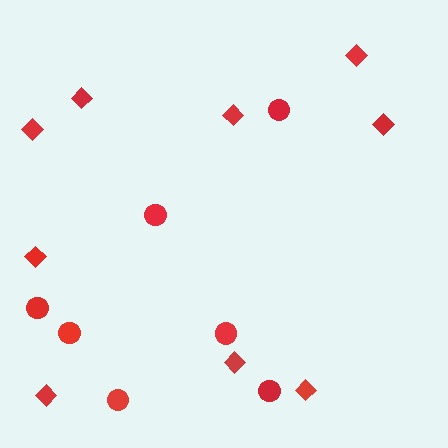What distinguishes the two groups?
There are 2 groups: one group of diamonds (9) and one group of circles (7).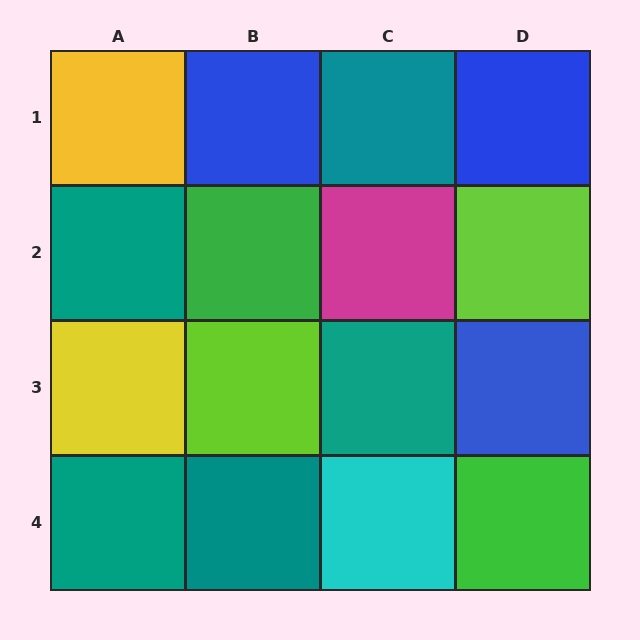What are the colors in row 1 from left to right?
Yellow, blue, teal, blue.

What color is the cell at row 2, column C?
Magenta.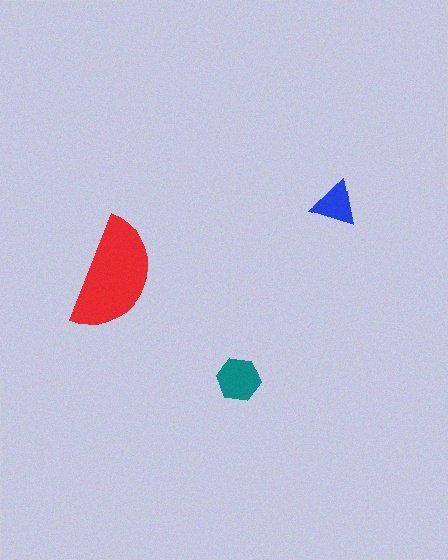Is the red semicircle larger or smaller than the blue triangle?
Larger.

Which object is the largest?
The red semicircle.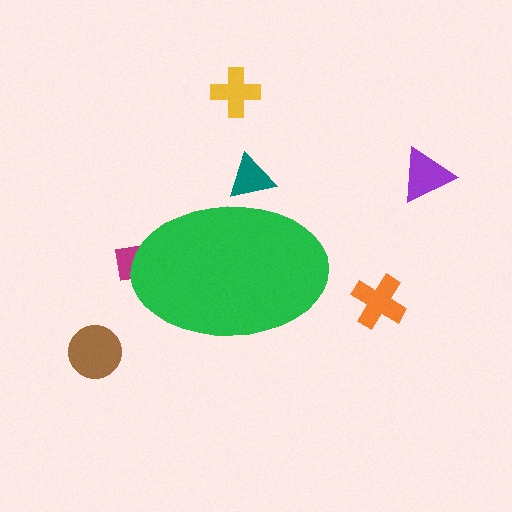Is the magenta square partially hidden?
Yes, the magenta square is partially hidden behind the green ellipse.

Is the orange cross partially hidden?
No, the orange cross is fully visible.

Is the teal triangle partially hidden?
Yes, the teal triangle is partially hidden behind the green ellipse.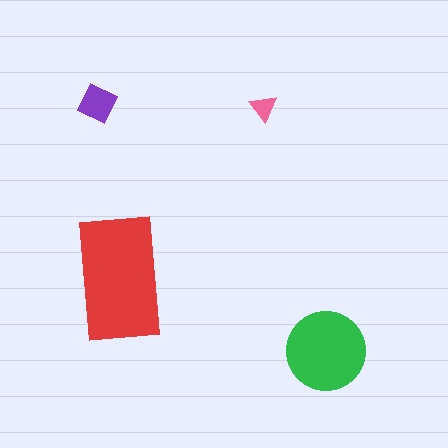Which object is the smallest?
The pink triangle.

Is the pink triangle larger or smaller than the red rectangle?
Smaller.